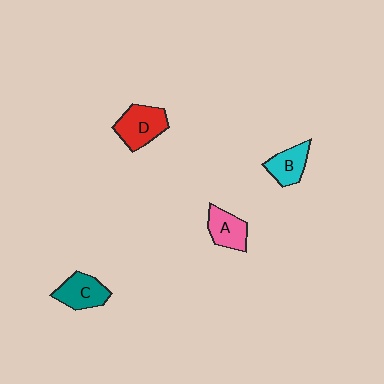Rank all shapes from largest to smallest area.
From largest to smallest: D (red), C (teal), A (pink), B (cyan).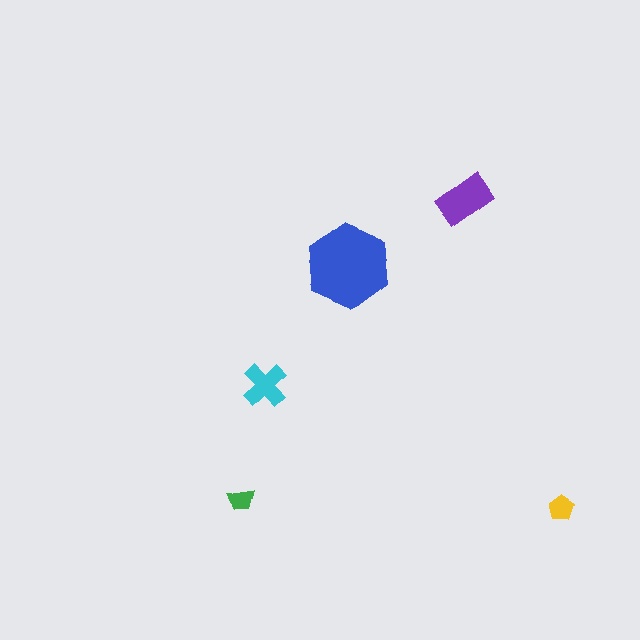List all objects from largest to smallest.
The blue hexagon, the purple rectangle, the cyan cross, the yellow pentagon, the green trapezoid.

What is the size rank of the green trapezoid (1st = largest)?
5th.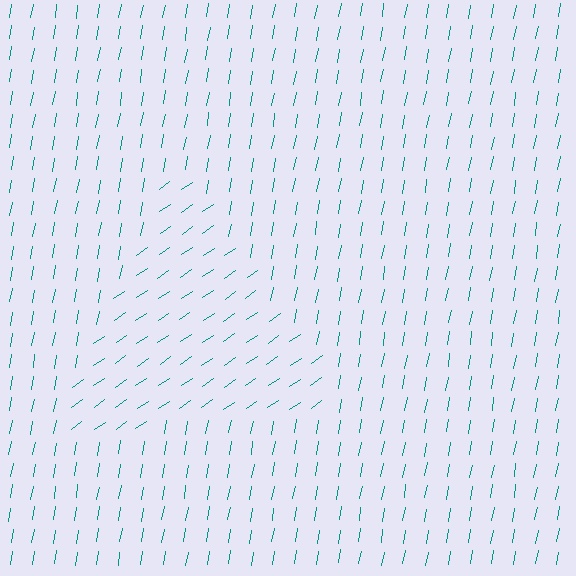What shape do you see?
I see a triangle.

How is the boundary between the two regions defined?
The boundary is defined purely by a change in line orientation (approximately 45 degrees difference). All lines are the same color and thickness.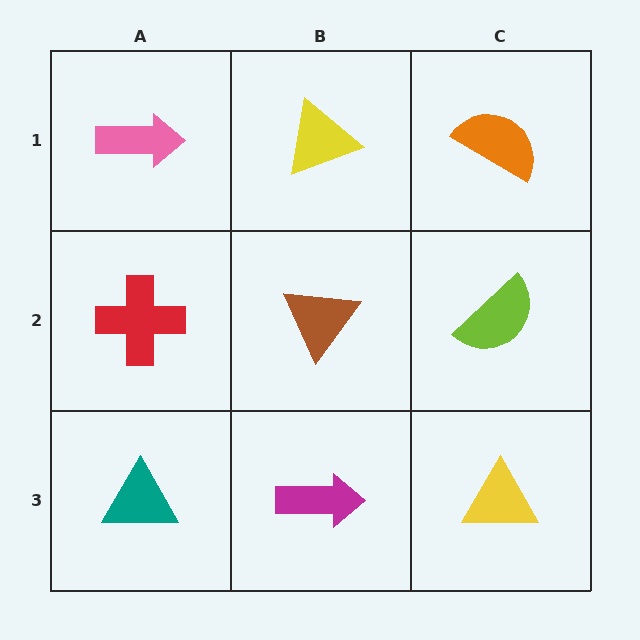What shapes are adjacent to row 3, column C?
A lime semicircle (row 2, column C), a magenta arrow (row 3, column B).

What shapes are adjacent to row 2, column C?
An orange semicircle (row 1, column C), a yellow triangle (row 3, column C), a brown triangle (row 2, column B).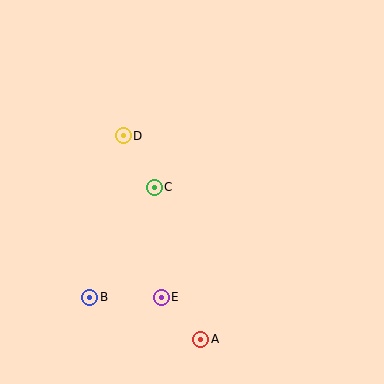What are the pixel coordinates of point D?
Point D is at (123, 136).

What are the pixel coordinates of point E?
Point E is at (161, 297).